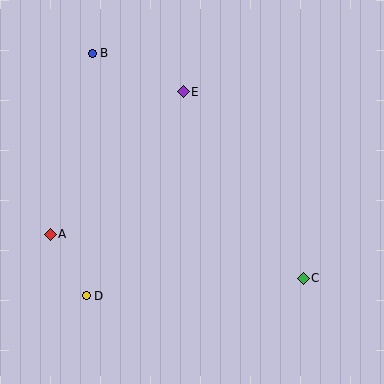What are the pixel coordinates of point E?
Point E is at (183, 92).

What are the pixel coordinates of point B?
Point B is at (92, 53).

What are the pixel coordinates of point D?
Point D is at (86, 296).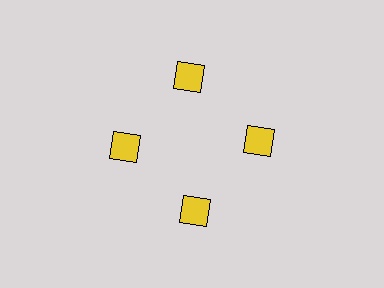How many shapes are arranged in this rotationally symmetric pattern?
There are 4 shapes, arranged in 4 groups of 1.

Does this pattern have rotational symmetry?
Yes, this pattern has 4-fold rotational symmetry. It looks the same after rotating 90 degrees around the center.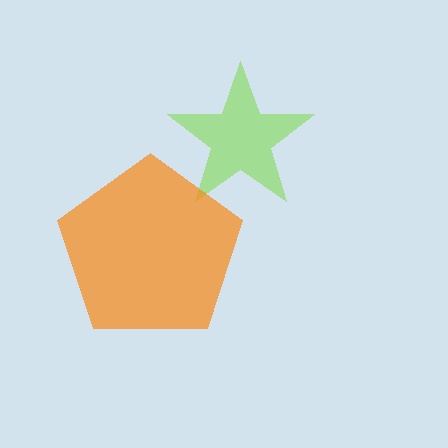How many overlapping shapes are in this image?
There are 2 overlapping shapes in the image.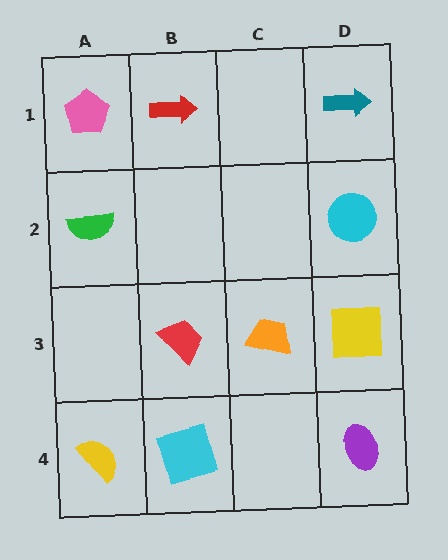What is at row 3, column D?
A yellow square.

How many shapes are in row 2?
2 shapes.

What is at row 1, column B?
A red arrow.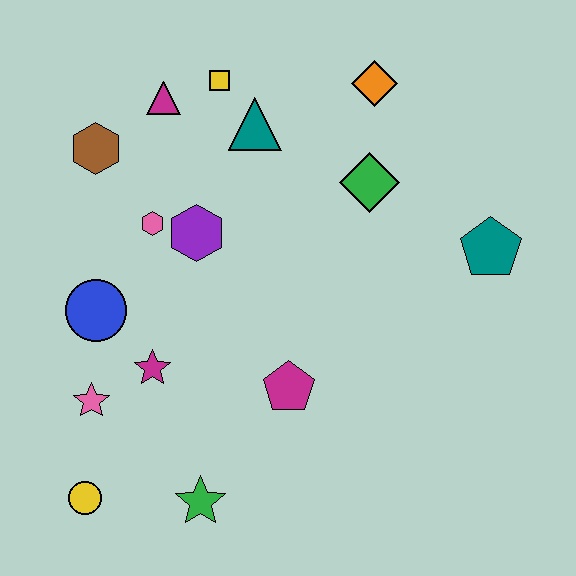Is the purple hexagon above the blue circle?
Yes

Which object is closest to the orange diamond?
The green diamond is closest to the orange diamond.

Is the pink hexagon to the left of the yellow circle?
No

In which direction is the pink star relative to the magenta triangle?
The pink star is below the magenta triangle.